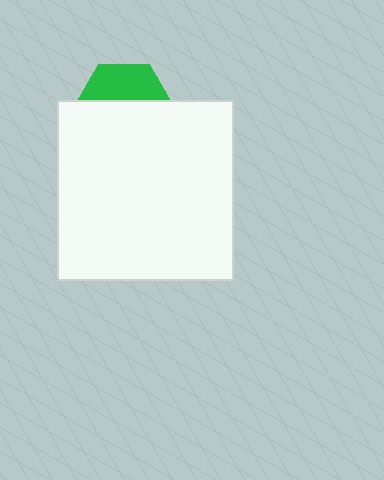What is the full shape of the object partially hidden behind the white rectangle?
The partially hidden object is a green hexagon.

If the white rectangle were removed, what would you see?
You would see the complete green hexagon.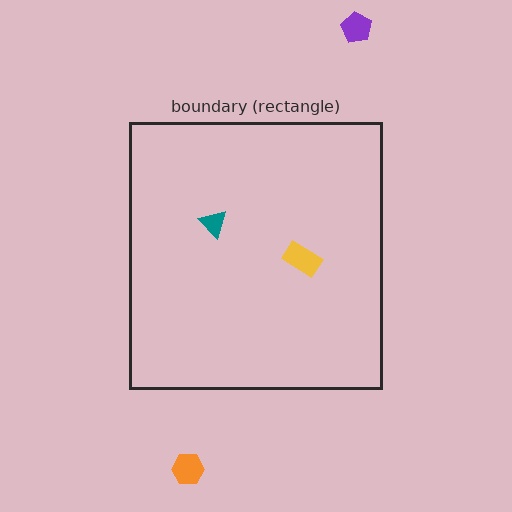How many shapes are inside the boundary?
2 inside, 2 outside.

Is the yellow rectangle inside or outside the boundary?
Inside.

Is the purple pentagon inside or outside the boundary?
Outside.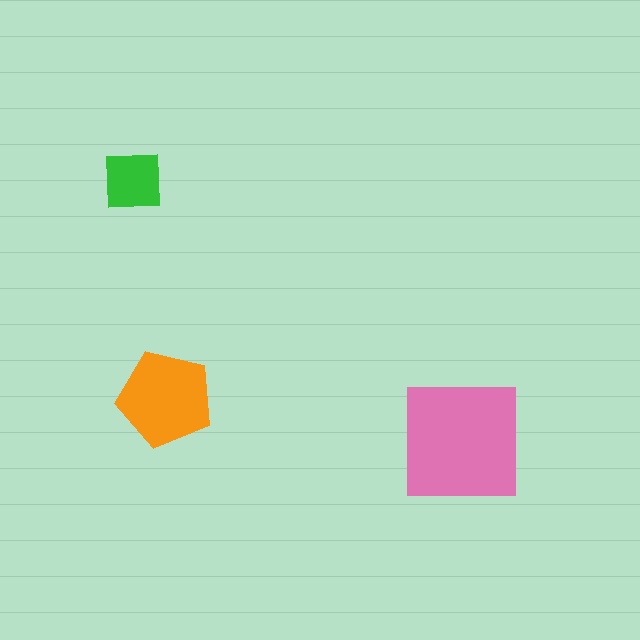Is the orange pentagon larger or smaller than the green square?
Larger.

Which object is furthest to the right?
The pink square is rightmost.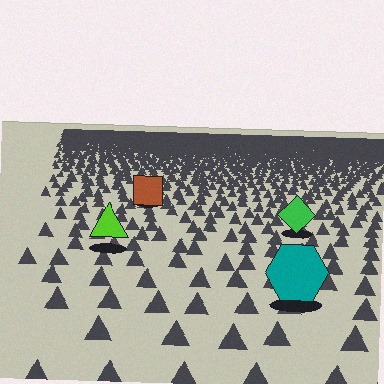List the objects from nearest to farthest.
From nearest to farthest: the teal hexagon, the lime triangle, the green diamond, the brown square.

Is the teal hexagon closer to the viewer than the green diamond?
Yes. The teal hexagon is closer — you can tell from the texture gradient: the ground texture is coarser near it.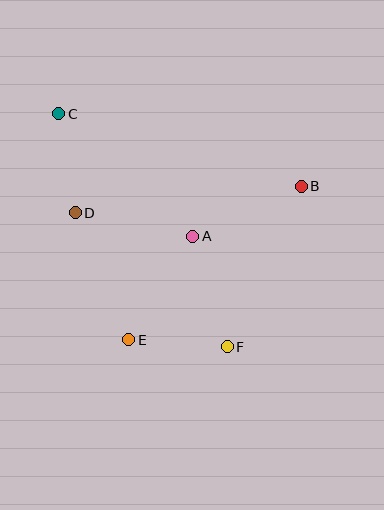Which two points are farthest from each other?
Points C and F are farthest from each other.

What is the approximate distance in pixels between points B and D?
The distance between B and D is approximately 228 pixels.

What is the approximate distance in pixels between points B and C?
The distance between B and C is approximately 253 pixels.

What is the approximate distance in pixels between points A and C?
The distance between A and C is approximately 182 pixels.